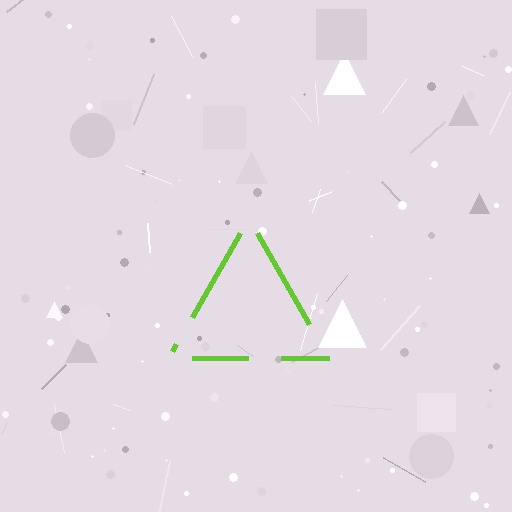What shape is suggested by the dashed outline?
The dashed outline suggests a triangle.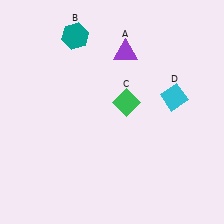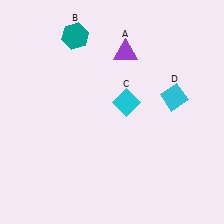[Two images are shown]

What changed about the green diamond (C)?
In Image 1, C is green. In Image 2, it changed to cyan.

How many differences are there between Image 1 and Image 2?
There is 1 difference between the two images.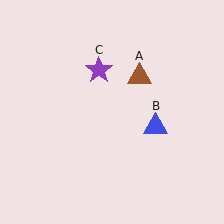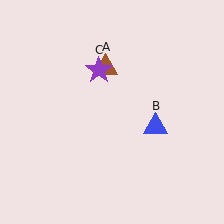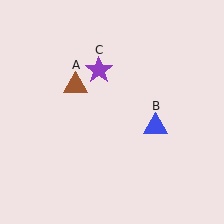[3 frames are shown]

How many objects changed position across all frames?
1 object changed position: brown triangle (object A).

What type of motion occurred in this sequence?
The brown triangle (object A) rotated counterclockwise around the center of the scene.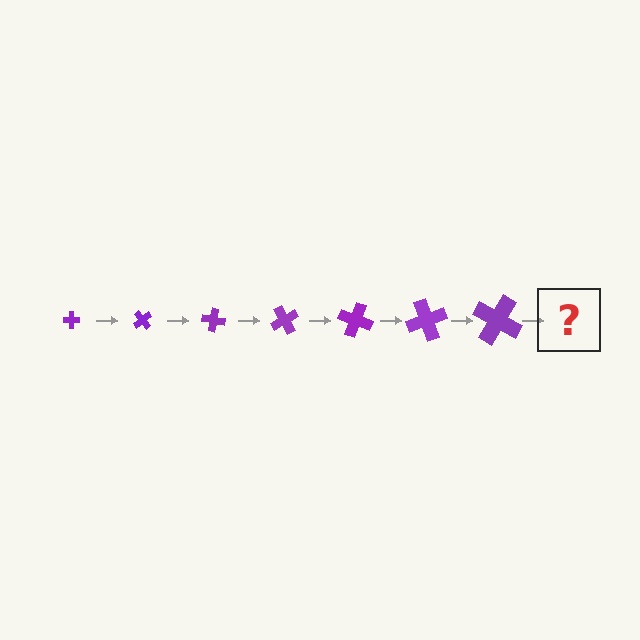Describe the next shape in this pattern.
It should be a cross, larger than the previous one and rotated 350 degrees from the start.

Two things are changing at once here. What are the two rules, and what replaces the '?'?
The two rules are that the cross grows larger each step and it rotates 50 degrees each step. The '?' should be a cross, larger than the previous one and rotated 350 degrees from the start.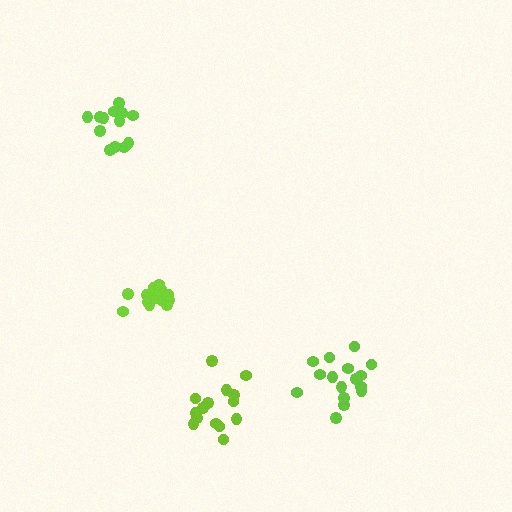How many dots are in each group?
Group 1: 13 dots, Group 2: 14 dots, Group 3: 16 dots, Group 4: 16 dots (59 total).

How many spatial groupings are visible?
There are 4 spatial groupings.